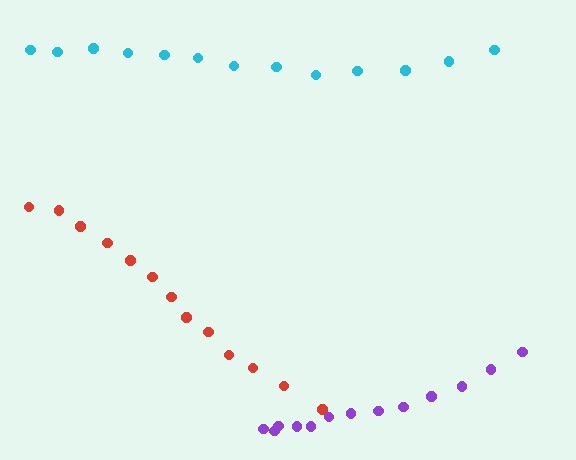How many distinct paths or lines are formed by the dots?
There are 3 distinct paths.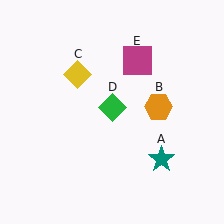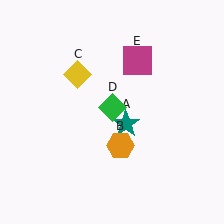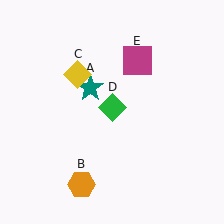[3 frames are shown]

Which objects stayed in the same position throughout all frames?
Yellow diamond (object C) and green diamond (object D) and magenta square (object E) remained stationary.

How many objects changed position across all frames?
2 objects changed position: teal star (object A), orange hexagon (object B).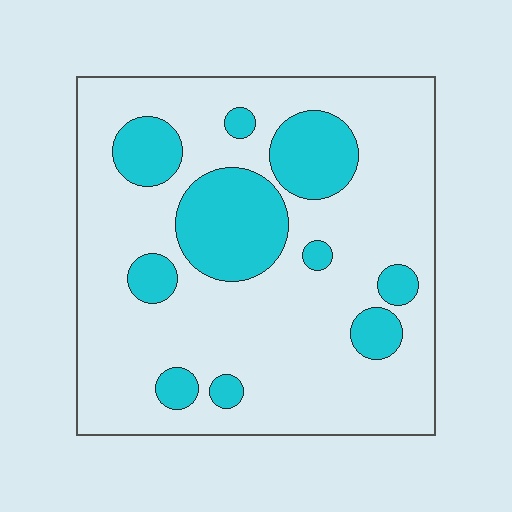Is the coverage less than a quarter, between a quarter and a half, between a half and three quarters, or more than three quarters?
Less than a quarter.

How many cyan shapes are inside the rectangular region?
10.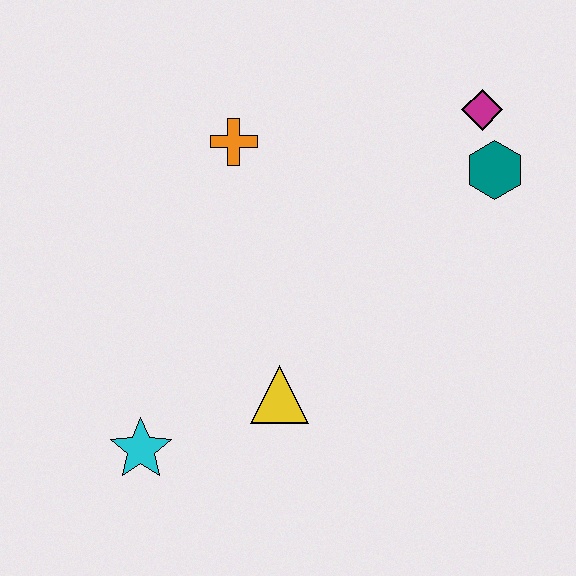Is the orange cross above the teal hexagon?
Yes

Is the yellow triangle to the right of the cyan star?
Yes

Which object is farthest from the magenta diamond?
The cyan star is farthest from the magenta diamond.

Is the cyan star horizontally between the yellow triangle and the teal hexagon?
No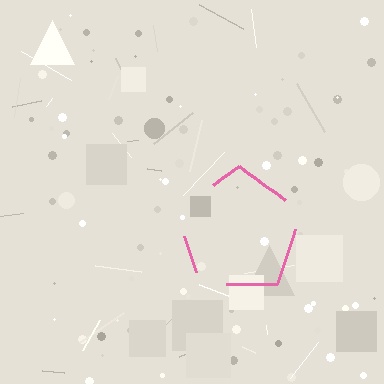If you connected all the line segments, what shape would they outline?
They would outline a pentagon.